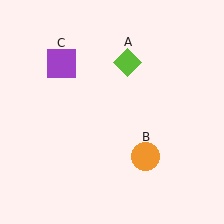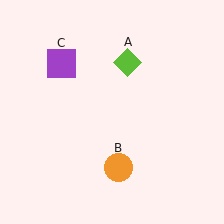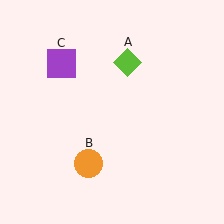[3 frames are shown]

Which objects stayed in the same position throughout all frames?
Lime diamond (object A) and purple square (object C) remained stationary.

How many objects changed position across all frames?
1 object changed position: orange circle (object B).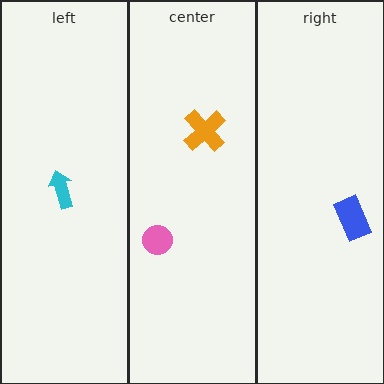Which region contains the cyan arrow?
The left region.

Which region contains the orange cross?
The center region.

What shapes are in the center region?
The pink circle, the orange cross.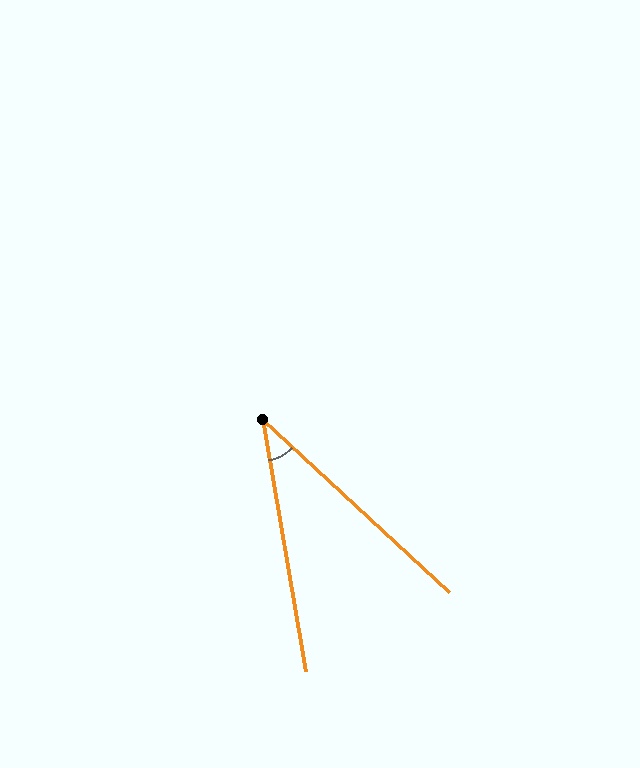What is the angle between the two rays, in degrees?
Approximately 37 degrees.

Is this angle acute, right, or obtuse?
It is acute.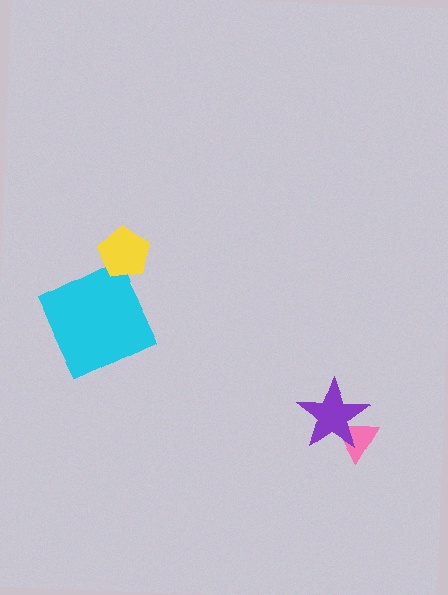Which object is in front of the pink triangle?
The purple star is in front of the pink triangle.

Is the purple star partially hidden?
No, no other shape covers it.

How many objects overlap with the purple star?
1 object overlaps with the purple star.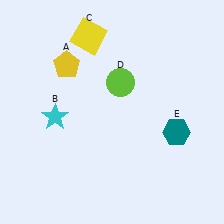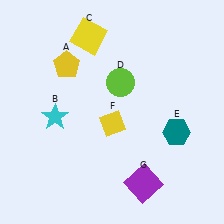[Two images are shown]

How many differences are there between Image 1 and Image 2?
There are 2 differences between the two images.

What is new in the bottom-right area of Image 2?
A yellow diamond (F) was added in the bottom-right area of Image 2.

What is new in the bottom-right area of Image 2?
A purple square (G) was added in the bottom-right area of Image 2.